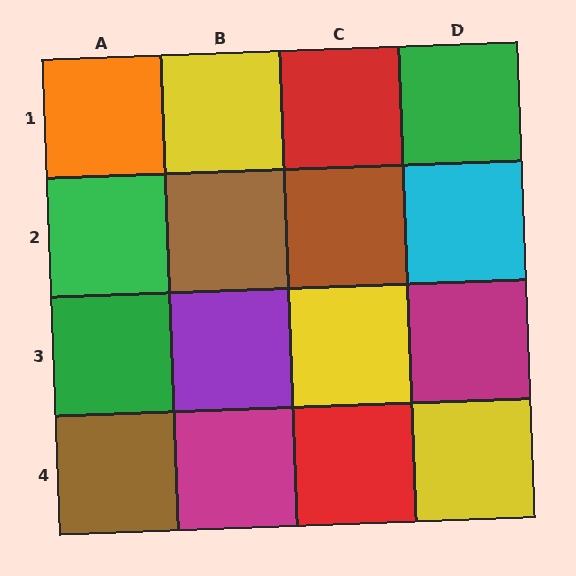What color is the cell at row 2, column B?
Brown.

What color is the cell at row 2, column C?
Brown.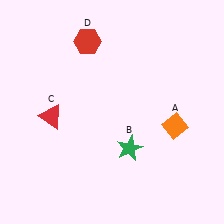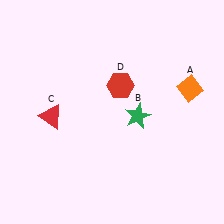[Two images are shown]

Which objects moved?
The objects that moved are: the orange diamond (A), the green star (B), the red hexagon (D).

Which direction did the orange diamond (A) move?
The orange diamond (A) moved up.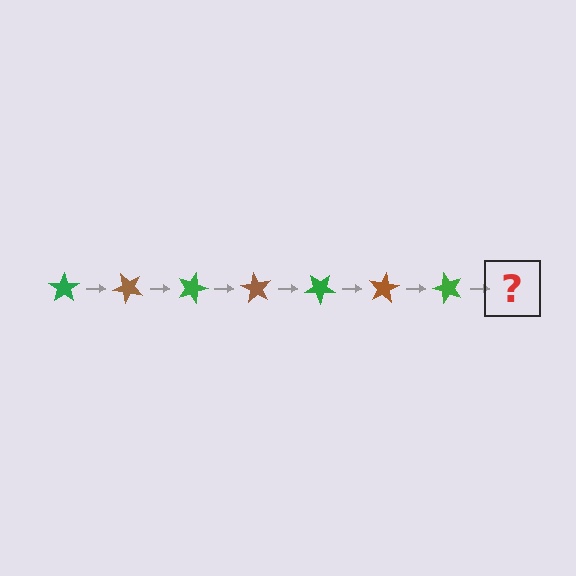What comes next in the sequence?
The next element should be a brown star, rotated 315 degrees from the start.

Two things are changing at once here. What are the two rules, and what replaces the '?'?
The two rules are that it rotates 45 degrees each step and the color cycles through green and brown. The '?' should be a brown star, rotated 315 degrees from the start.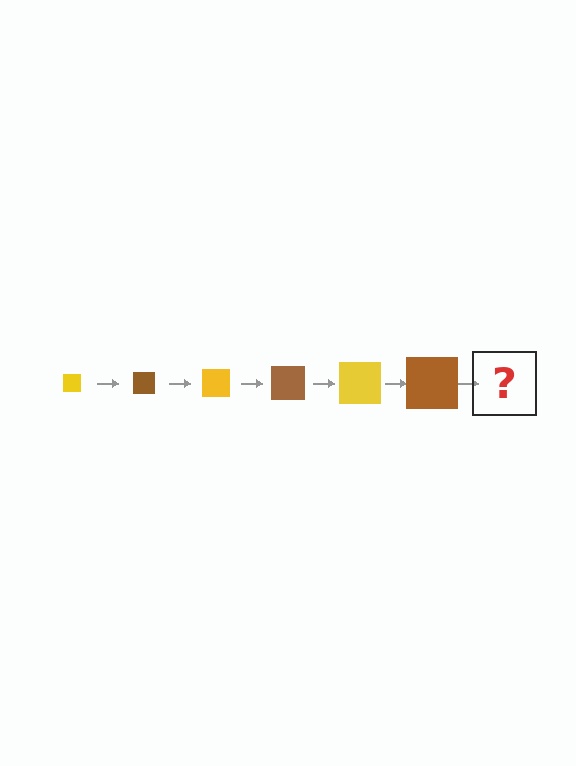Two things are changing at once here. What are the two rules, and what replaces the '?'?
The two rules are that the square grows larger each step and the color cycles through yellow and brown. The '?' should be a yellow square, larger than the previous one.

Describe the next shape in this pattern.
It should be a yellow square, larger than the previous one.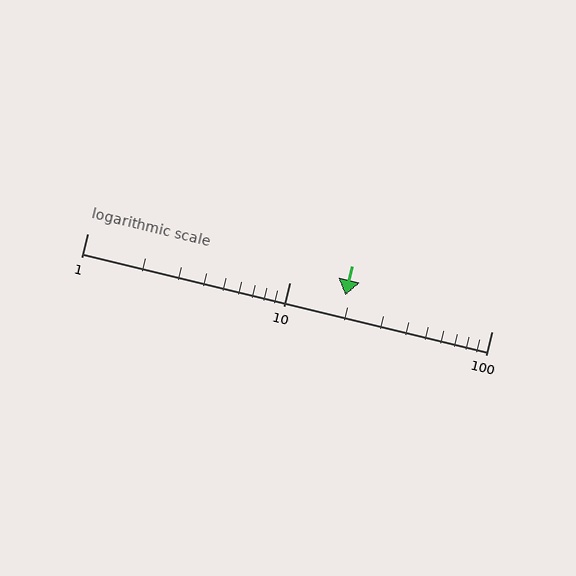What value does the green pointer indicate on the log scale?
The pointer indicates approximately 19.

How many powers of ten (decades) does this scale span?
The scale spans 2 decades, from 1 to 100.